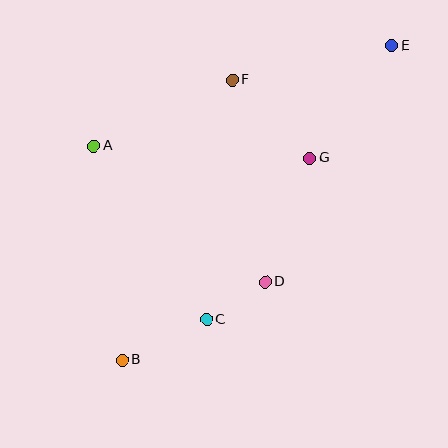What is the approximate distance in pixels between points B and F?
The distance between B and F is approximately 301 pixels.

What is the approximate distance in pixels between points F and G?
The distance between F and G is approximately 110 pixels.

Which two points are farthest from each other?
Points B and E are farthest from each other.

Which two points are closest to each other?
Points C and D are closest to each other.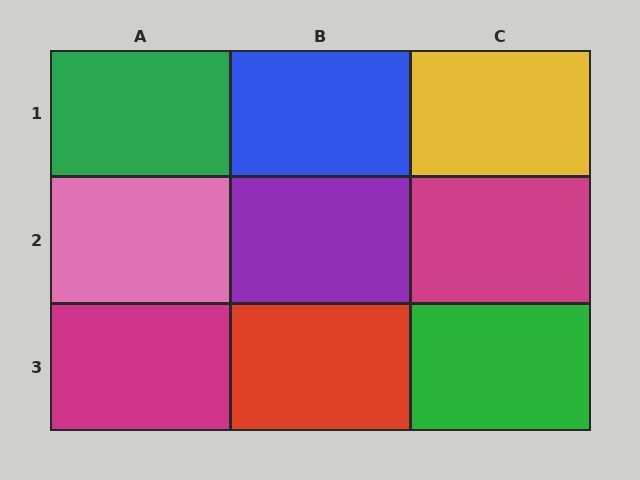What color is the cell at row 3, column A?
Magenta.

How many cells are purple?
1 cell is purple.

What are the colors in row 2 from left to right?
Pink, purple, magenta.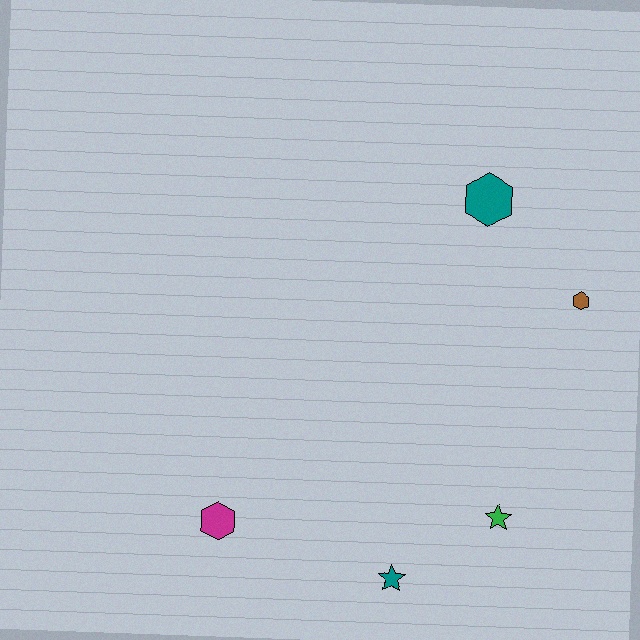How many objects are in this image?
There are 5 objects.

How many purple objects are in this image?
There are no purple objects.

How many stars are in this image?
There are 2 stars.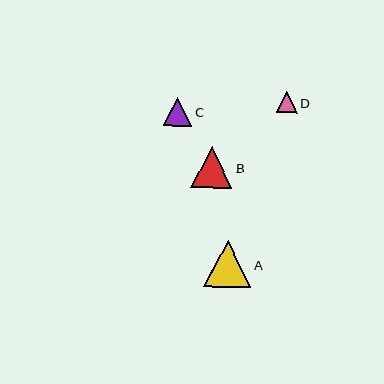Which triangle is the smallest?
Triangle D is the smallest with a size of approximately 21 pixels.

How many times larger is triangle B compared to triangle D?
Triangle B is approximately 1.9 times the size of triangle D.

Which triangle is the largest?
Triangle A is the largest with a size of approximately 48 pixels.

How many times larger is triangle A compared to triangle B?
Triangle A is approximately 1.2 times the size of triangle B.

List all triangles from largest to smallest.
From largest to smallest: A, B, C, D.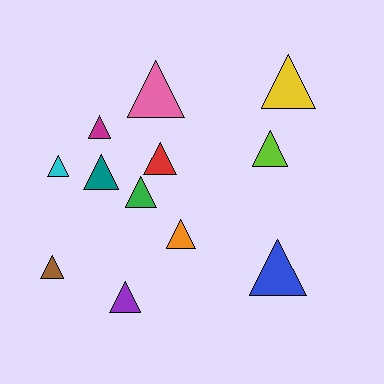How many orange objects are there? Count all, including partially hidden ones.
There is 1 orange object.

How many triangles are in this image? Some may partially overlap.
There are 12 triangles.